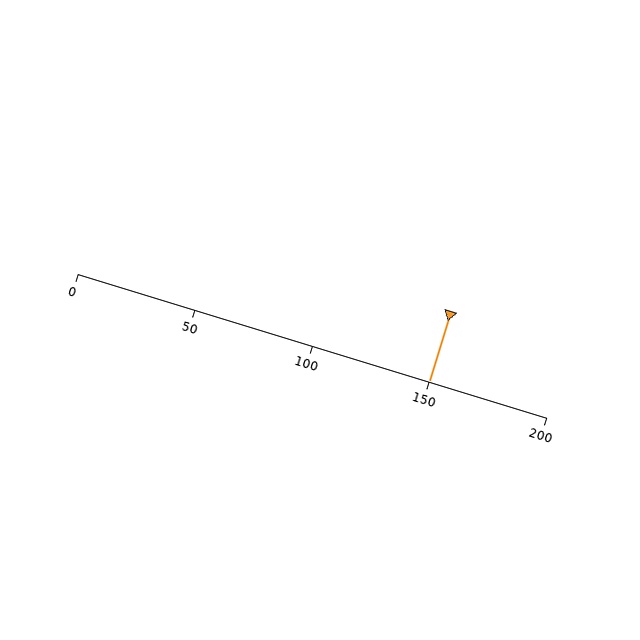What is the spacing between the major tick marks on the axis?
The major ticks are spaced 50 apart.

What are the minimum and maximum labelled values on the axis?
The axis runs from 0 to 200.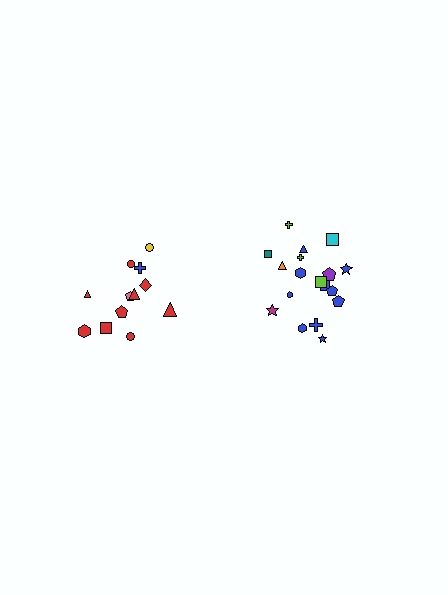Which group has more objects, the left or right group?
The right group.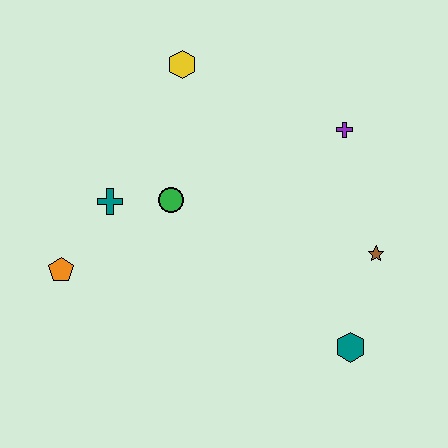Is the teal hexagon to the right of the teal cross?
Yes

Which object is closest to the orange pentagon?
The teal cross is closest to the orange pentagon.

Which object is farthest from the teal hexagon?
The yellow hexagon is farthest from the teal hexagon.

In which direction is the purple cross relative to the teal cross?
The purple cross is to the right of the teal cross.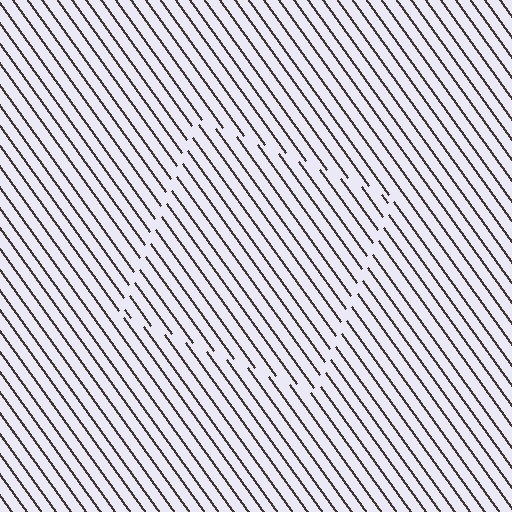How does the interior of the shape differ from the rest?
The interior of the shape contains the same grating, shifted by half a period — the contour is defined by the phase discontinuity where line-ends from the inner and outer gratings abut.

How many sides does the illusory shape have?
4 sides — the line-ends trace a square.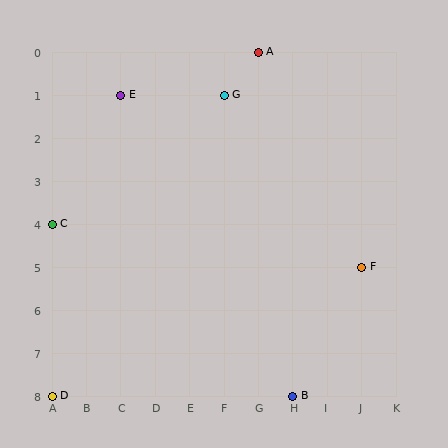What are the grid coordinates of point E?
Point E is at grid coordinates (C, 1).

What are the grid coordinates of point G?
Point G is at grid coordinates (F, 1).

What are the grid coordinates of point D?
Point D is at grid coordinates (A, 8).